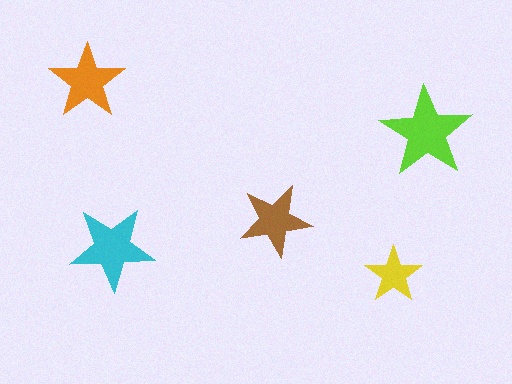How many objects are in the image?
There are 5 objects in the image.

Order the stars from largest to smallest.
the lime one, the cyan one, the orange one, the brown one, the yellow one.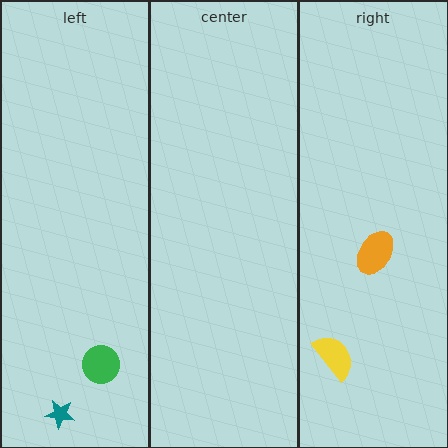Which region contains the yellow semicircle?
The right region.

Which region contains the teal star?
The left region.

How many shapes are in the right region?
2.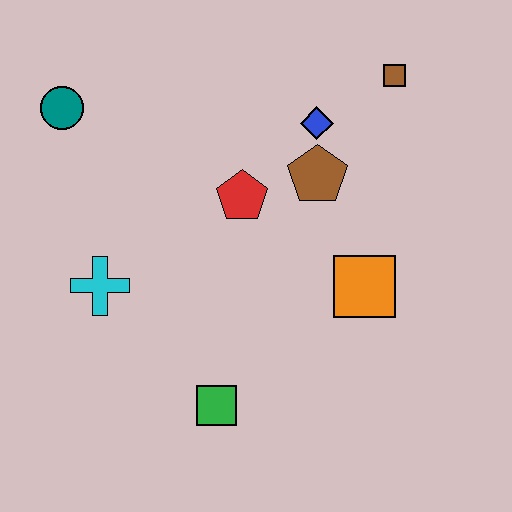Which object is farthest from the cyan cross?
The brown square is farthest from the cyan cross.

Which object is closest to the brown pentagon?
The blue diamond is closest to the brown pentagon.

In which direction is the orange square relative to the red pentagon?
The orange square is to the right of the red pentagon.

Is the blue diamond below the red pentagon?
No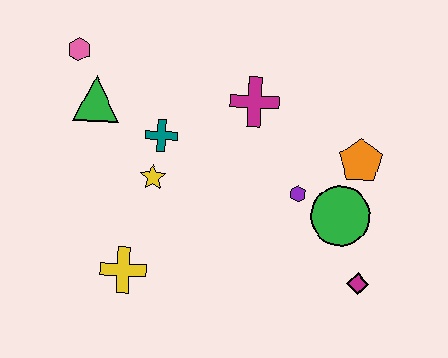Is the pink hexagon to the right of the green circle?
No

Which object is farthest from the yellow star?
The magenta diamond is farthest from the yellow star.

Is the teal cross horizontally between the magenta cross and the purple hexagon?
No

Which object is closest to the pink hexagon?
The green triangle is closest to the pink hexagon.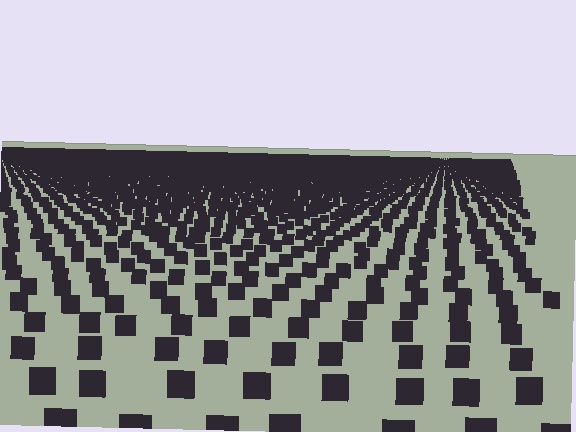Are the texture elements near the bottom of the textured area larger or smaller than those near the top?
Larger. Near the bottom, elements are closer to the viewer and appear at a bigger on-screen size.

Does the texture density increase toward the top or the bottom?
Density increases toward the top.